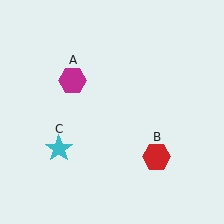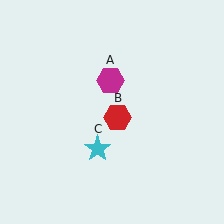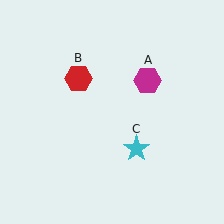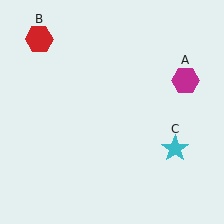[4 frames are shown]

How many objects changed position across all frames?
3 objects changed position: magenta hexagon (object A), red hexagon (object B), cyan star (object C).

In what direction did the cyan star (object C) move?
The cyan star (object C) moved right.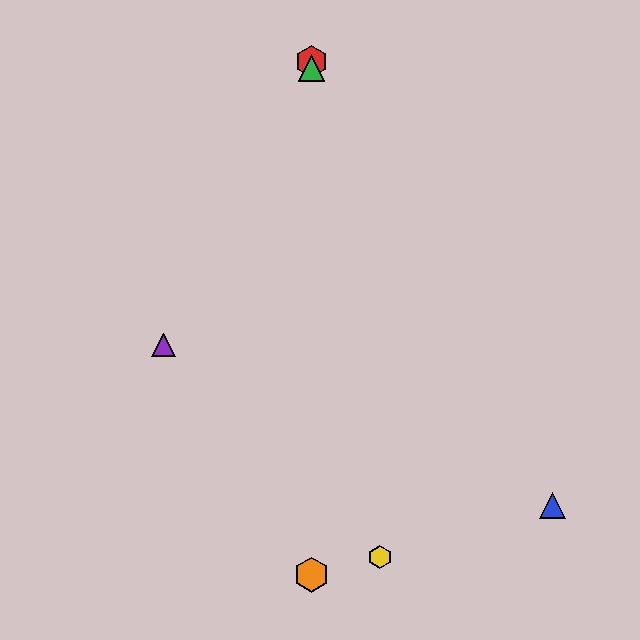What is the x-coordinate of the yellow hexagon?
The yellow hexagon is at x≈380.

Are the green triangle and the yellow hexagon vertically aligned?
No, the green triangle is at x≈312 and the yellow hexagon is at x≈380.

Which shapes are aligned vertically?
The red hexagon, the green triangle, the orange hexagon are aligned vertically.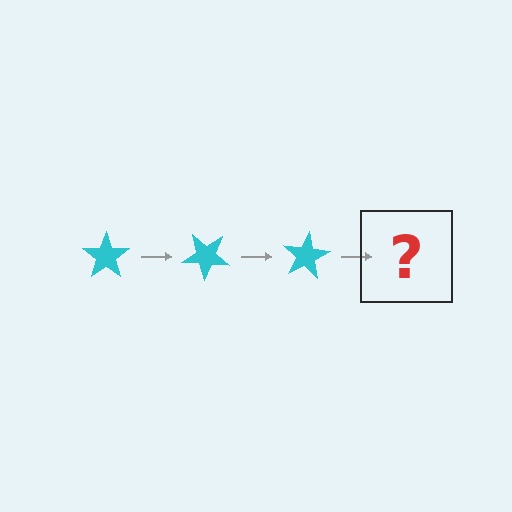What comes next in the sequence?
The next element should be a cyan star rotated 120 degrees.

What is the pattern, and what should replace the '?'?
The pattern is that the star rotates 40 degrees each step. The '?' should be a cyan star rotated 120 degrees.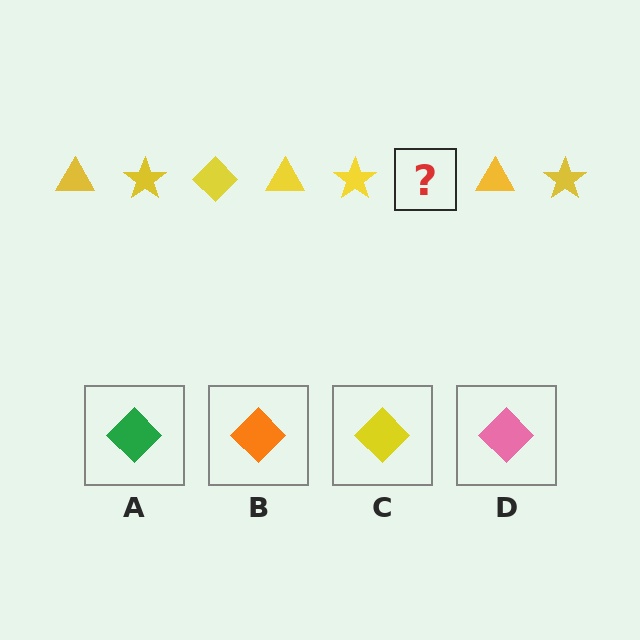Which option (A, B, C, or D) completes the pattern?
C.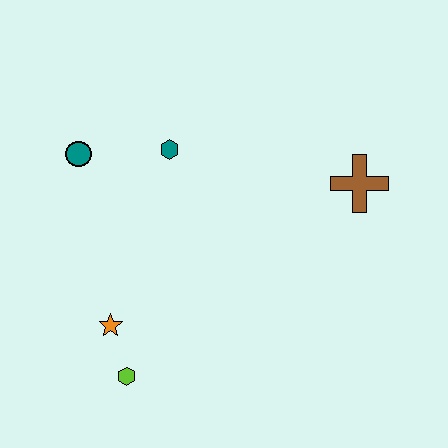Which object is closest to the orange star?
The lime hexagon is closest to the orange star.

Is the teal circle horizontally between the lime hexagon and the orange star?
No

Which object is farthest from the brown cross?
The lime hexagon is farthest from the brown cross.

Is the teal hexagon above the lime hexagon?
Yes